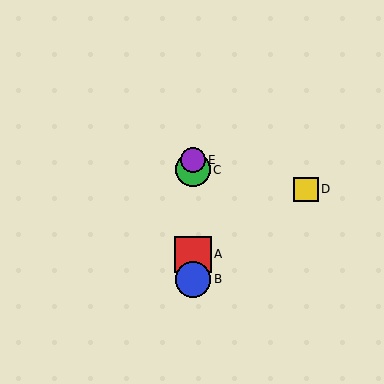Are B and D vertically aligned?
No, B is at x≈193 and D is at x≈306.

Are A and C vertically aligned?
Yes, both are at x≈193.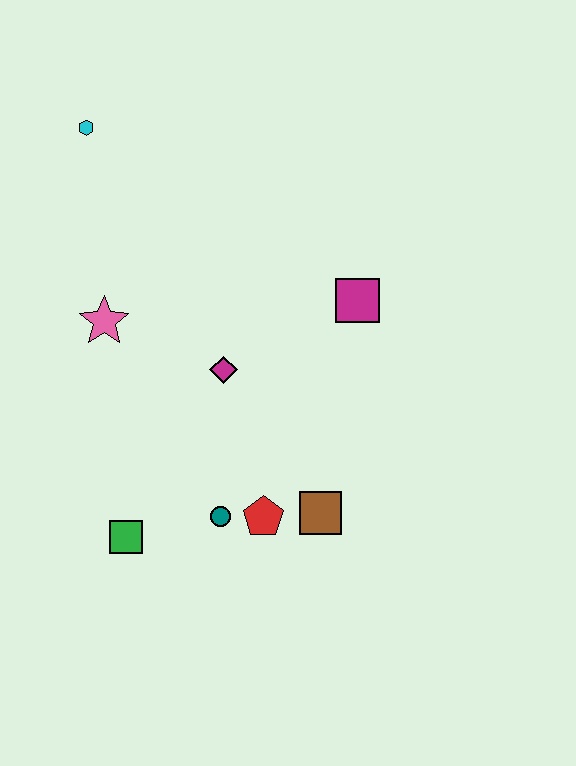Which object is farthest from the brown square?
The cyan hexagon is farthest from the brown square.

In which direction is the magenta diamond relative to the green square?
The magenta diamond is above the green square.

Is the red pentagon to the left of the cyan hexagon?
No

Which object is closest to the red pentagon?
The teal circle is closest to the red pentagon.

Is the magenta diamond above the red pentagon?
Yes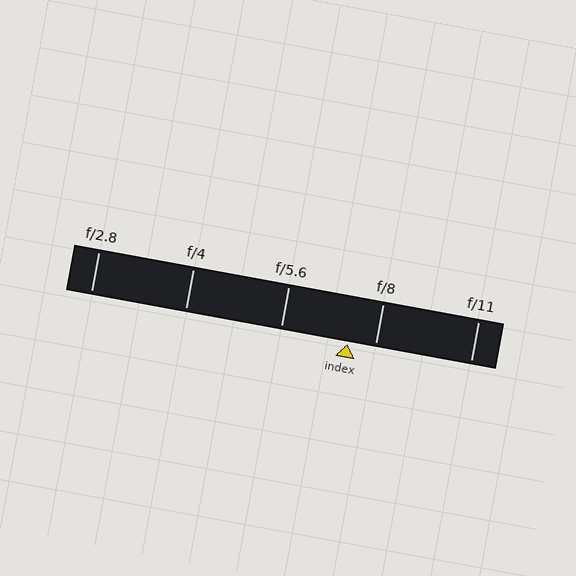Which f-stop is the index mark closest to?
The index mark is closest to f/8.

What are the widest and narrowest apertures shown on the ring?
The widest aperture shown is f/2.8 and the narrowest is f/11.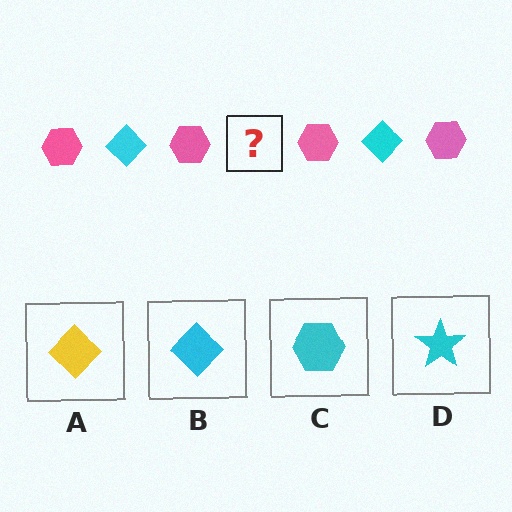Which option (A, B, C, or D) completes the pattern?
B.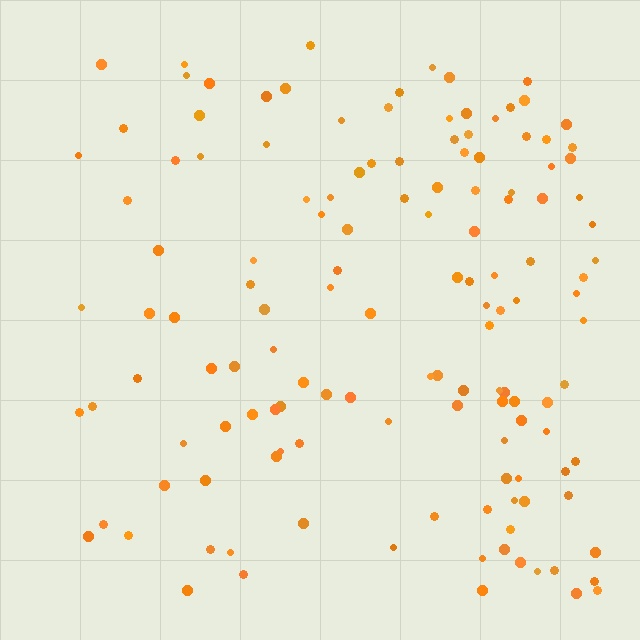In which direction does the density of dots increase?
From left to right, with the right side densest.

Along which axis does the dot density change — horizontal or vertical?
Horizontal.